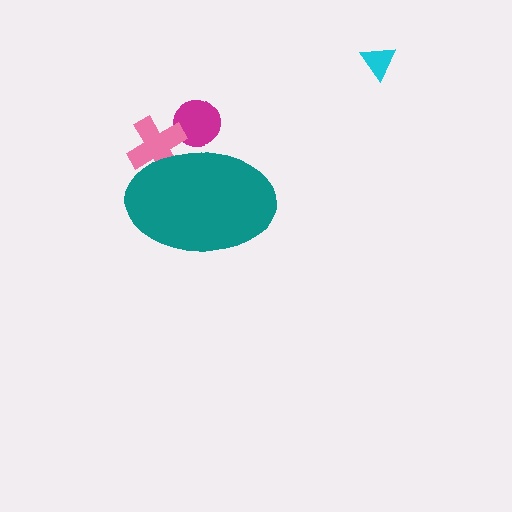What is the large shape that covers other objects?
A teal ellipse.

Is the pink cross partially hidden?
Yes, the pink cross is partially hidden behind the teal ellipse.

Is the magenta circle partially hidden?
Yes, the magenta circle is partially hidden behind the teal ellipse.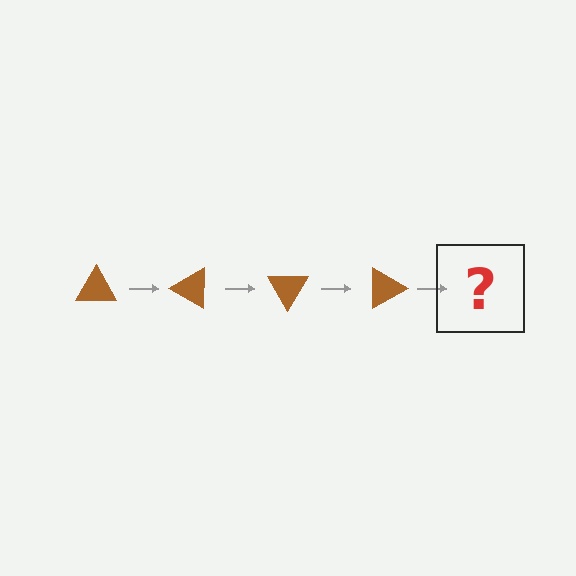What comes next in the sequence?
The next element should be a brown triangle rotated 120 degrees.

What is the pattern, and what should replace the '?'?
The pattern is that the triangle rotates 30 degrees each step. The '?' should be a brown triangle rotated 120 degrees.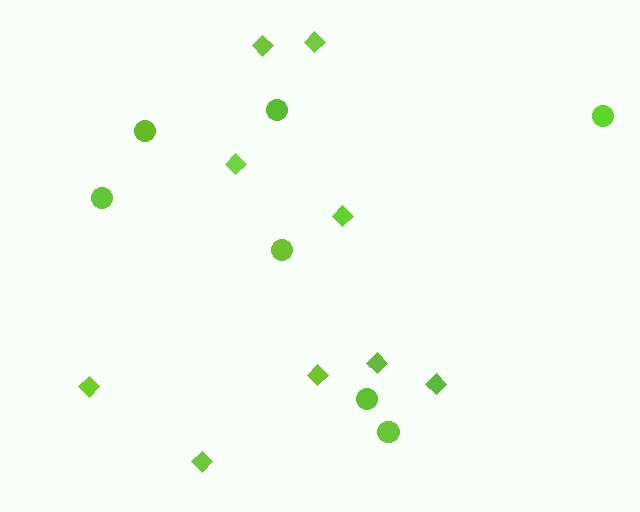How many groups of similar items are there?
There are 2 groups: one group of circles (7) and one group of diamonds (9).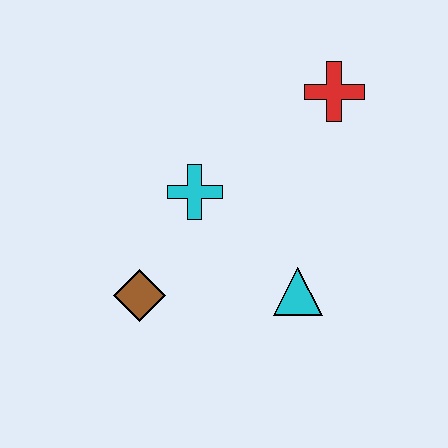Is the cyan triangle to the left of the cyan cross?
No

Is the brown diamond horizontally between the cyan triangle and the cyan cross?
No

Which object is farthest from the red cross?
The brown diamond is farthest from the red cross.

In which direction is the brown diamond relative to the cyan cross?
The brown diamond is below the cyan cross.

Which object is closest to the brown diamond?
The cyan cross is closest to the brown diamond.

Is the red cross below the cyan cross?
No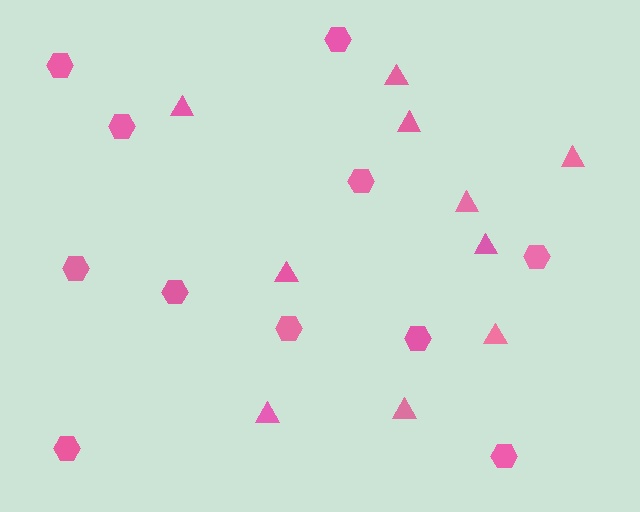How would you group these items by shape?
There are 2 groups: one group of hexagons (11) and one group of triangles (10).